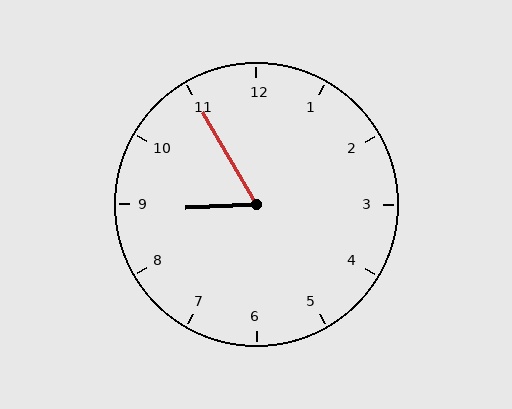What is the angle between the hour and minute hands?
Approximately 62 degrees.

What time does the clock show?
8:55.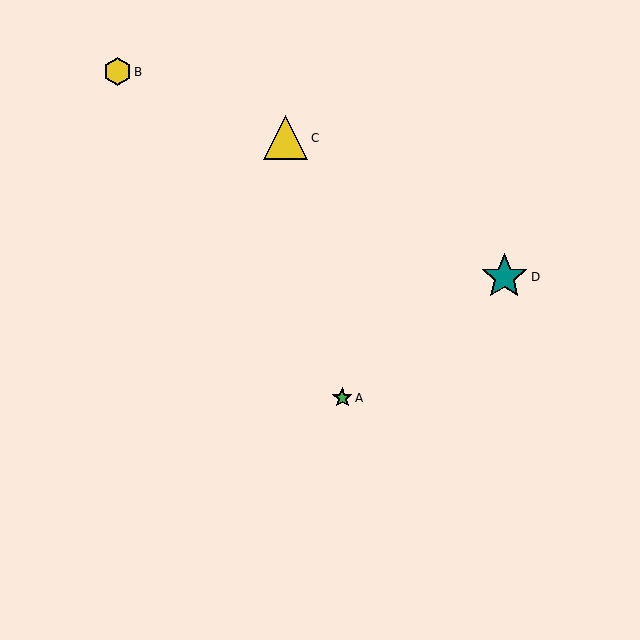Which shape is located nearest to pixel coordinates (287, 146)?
The yellow triangle (labeled C) at (286, 138) is nearest to that location.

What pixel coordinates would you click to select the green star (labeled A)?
Click at (342, 398) to select the green star A.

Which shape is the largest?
The teal star (labeled D) is the largest.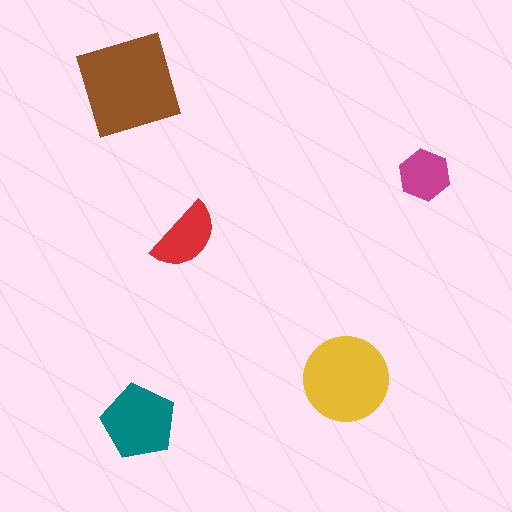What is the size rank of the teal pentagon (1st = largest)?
3rd.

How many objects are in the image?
There are 5 objects in the image.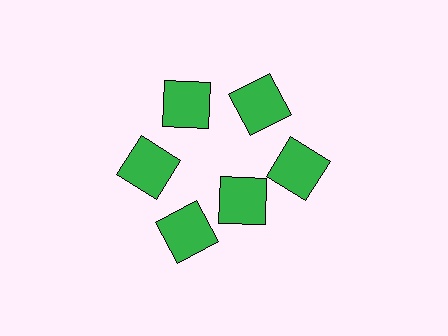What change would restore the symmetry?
The symmetry would be restored by moving it outward, back onto the ring so that all 6 squares sit at equal angles and equal distance from the center.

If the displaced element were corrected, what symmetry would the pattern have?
It would have 6-fold rotational symmetry — the pattern would map onto itself every 60 degrees.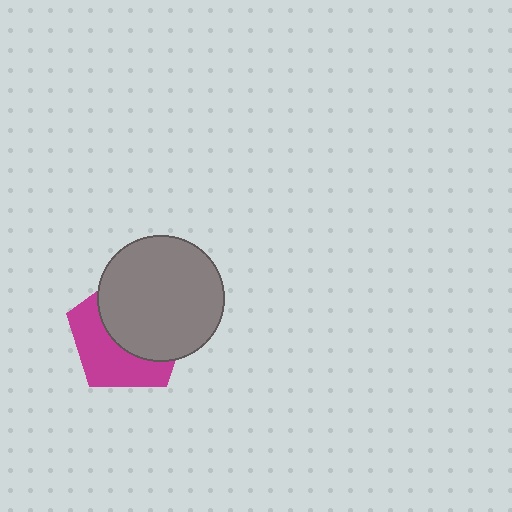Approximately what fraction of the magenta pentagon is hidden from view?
Roughly 56% of the magenta pentagon is hidden behind the gray circle.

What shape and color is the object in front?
The object in front is a gray circle.